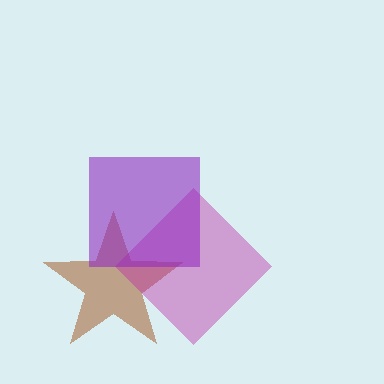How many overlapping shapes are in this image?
There are 3 overlapping shapes in the image.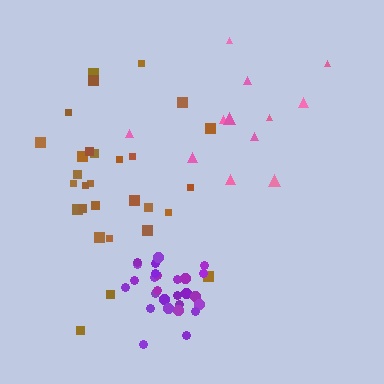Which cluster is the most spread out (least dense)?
Pink.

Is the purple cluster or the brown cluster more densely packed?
Purple.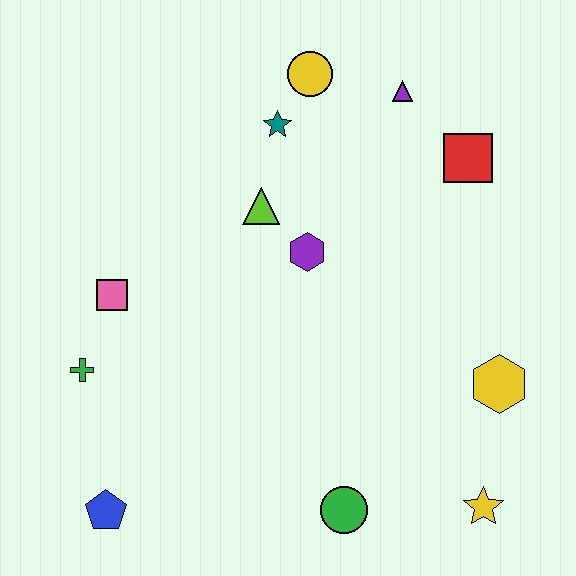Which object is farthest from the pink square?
The yellow star is farthest from the pink square.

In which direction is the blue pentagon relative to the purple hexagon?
The blue pentagon is below the purple hexagon.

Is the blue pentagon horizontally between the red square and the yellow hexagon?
No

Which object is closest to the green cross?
The pink square is closest to the green cross.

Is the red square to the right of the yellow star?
No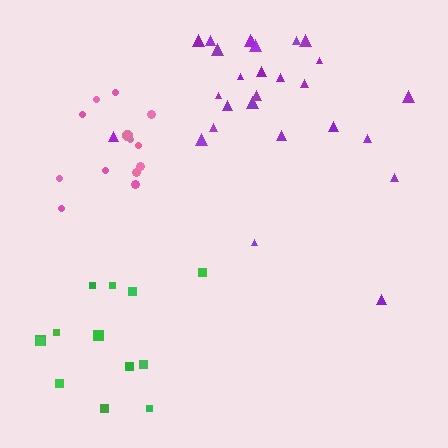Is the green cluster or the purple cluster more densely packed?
Purple.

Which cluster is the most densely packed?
Pink.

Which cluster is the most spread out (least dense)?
Green.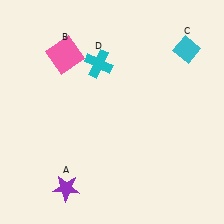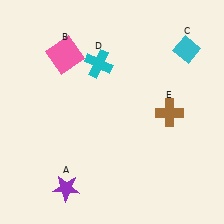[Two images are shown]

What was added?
A brown cross (E) was added in Image 2.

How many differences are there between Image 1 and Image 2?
There is 1 difference between the two images.